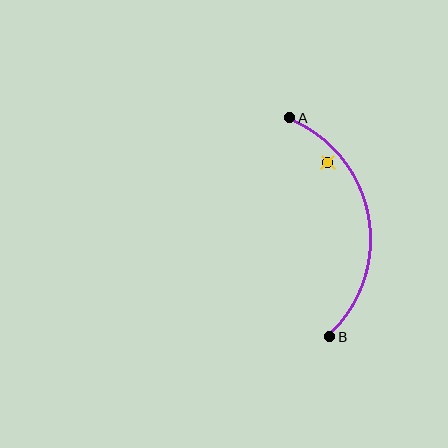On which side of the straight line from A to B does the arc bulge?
The arc bulges to the right of the straight line connecting A and B.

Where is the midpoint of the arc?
The arc midpoint is the point on the curve farthest from the straight line joining A and B. It sits to the right of that line.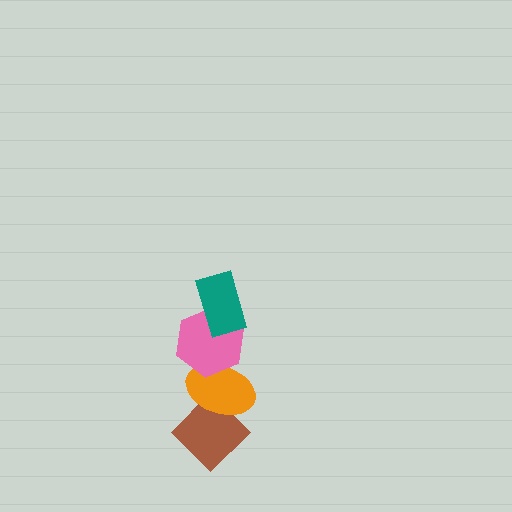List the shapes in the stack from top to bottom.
From top to bottom: the teal rectangle, the pink hexagon, the orange ellipse, the brown diamond.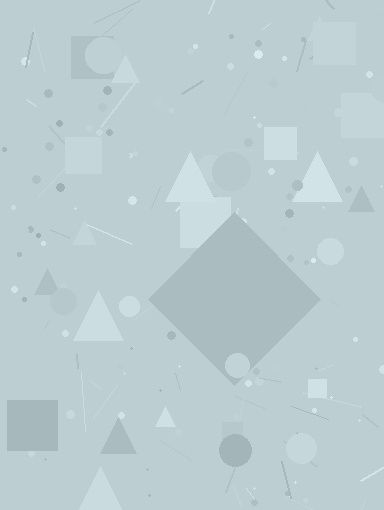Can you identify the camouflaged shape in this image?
The camouflaged shape is a diamond.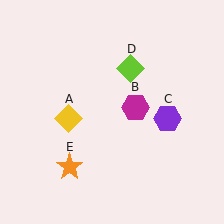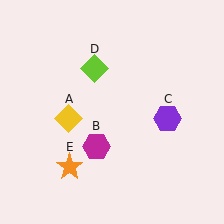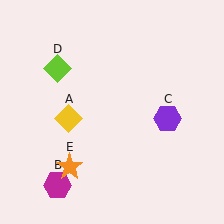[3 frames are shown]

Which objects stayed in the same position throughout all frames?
Yellow diamond (object A) and purple hexagon (object C) and orange star (object E) remained stationary.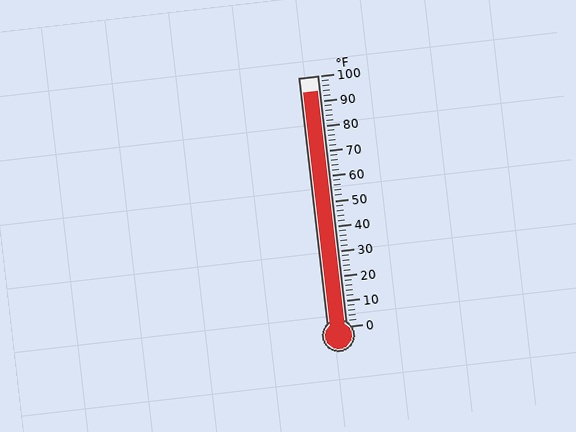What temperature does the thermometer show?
The thermometer shows approximately 94°F.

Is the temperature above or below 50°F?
The temperature is above 50°F.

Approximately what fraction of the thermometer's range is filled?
The thermometer is filled to approximately 95% of its range.